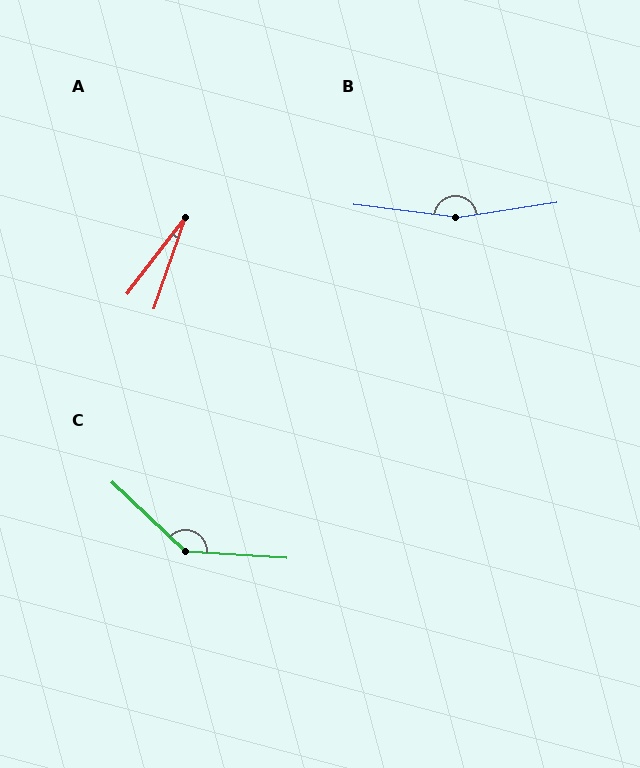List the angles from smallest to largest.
A (18°), C (141°), B (164°).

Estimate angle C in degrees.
Approximately 141 degrees.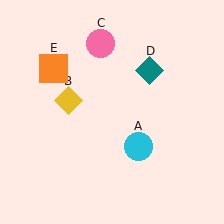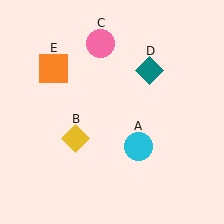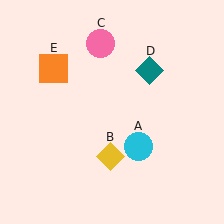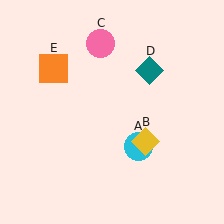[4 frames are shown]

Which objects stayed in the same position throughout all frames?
Cyan circle (object A) and pink circle (object C) and teal diamond (object D) and orange square (object E) remained stationary.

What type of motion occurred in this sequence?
The yellow diamond (object B) rotated counterclockwise around the center of the scene.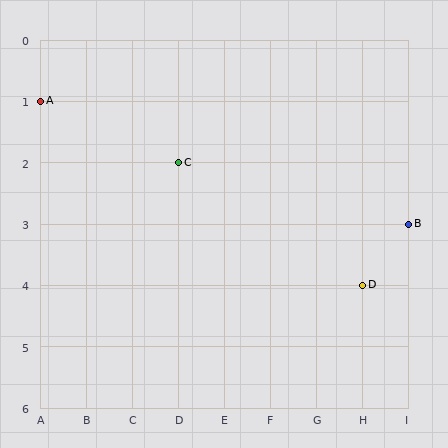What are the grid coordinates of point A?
Point A is at grid coordinates (A, 1).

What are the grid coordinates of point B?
Point B is at grid coordinates (I, 3).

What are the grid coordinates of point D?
Point D is at grid coordinates (H, 4).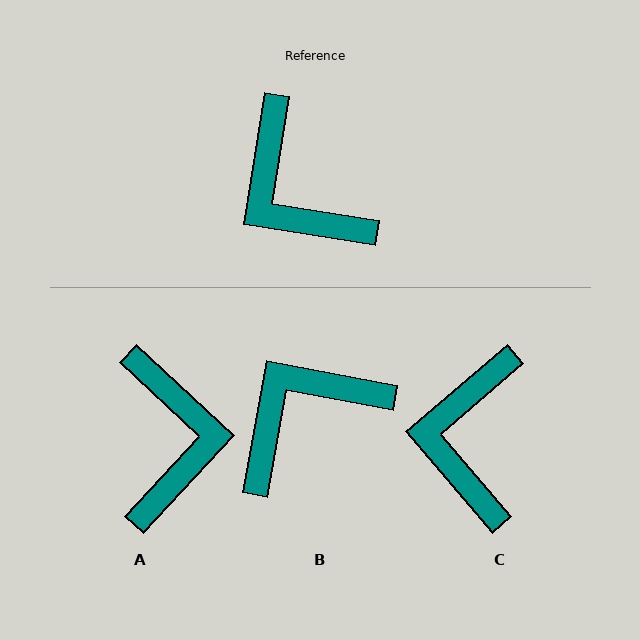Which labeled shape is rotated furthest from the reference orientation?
A, about 146 degrees away.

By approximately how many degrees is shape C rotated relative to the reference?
Approximately 40 degrees clockwise.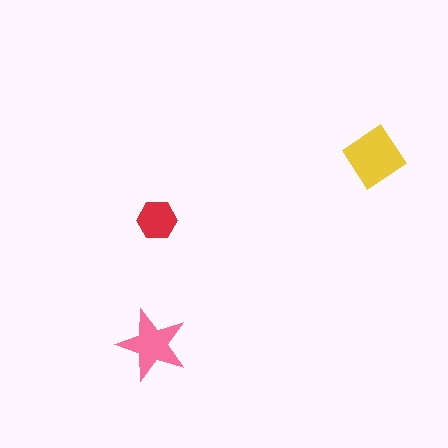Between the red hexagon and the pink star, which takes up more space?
The pink star.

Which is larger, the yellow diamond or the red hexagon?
The yellow diamond.